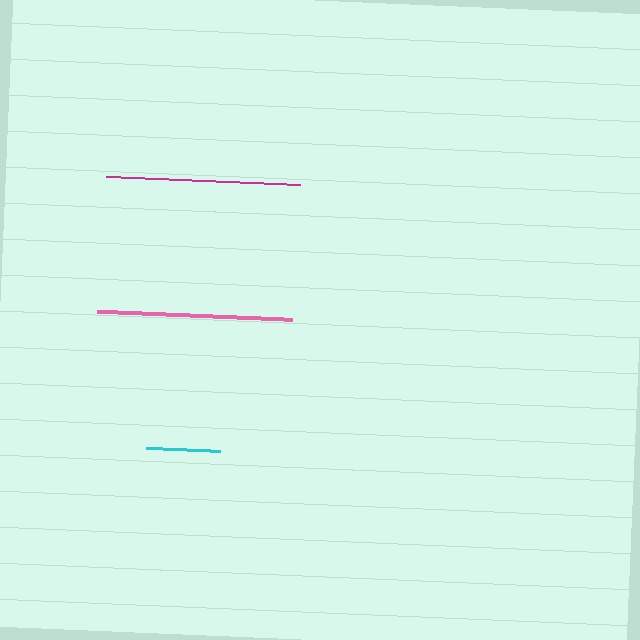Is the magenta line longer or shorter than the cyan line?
The magenta line is longer than the cyan line.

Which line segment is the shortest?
The cyan line is the shortest at approximately 74 pixels.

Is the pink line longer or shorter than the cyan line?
The pink line is longer than the cyan line.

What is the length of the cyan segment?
The cyan segment is approximately 74 pixels long.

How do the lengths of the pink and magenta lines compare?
The pink and magenta lines are approximately the same length.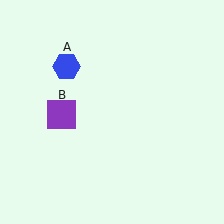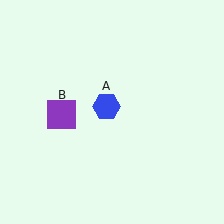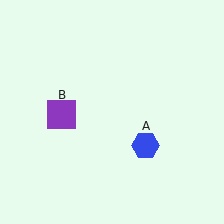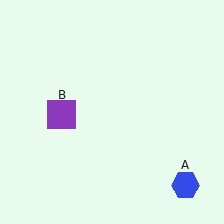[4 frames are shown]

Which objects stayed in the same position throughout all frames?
Purple square (object B) remained stationary.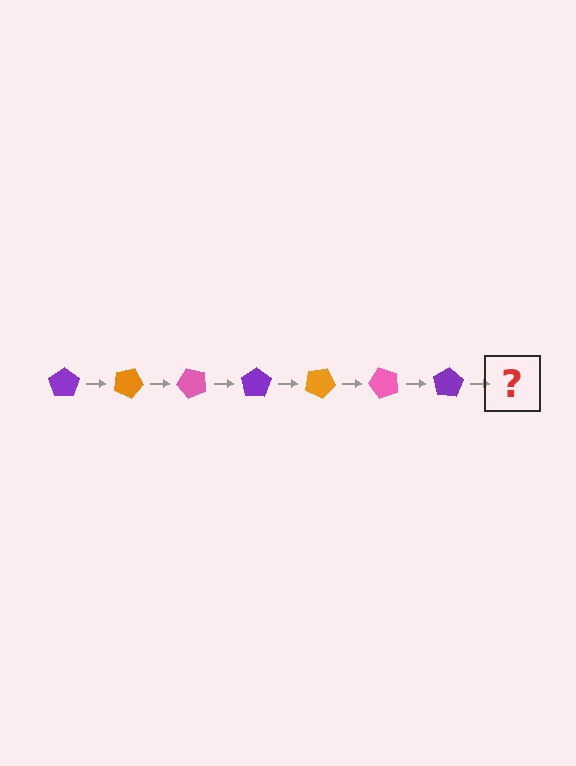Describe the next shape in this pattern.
It should be an orange pentagon, rotated 175 degrees from the start.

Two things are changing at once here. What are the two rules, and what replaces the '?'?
The two rules are that it rotates 25 degrees each step and the color cycles through purple, orange, and pink. The '?' should be an orange pentagon, rotated 175 degrees from the start.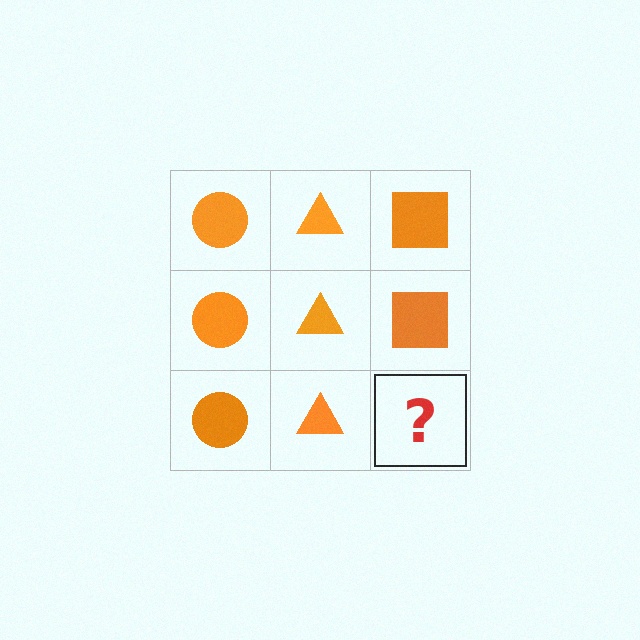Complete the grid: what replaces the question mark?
The question mark should be replaced with an orange square.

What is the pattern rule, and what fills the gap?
The rule is that each column has a consistent shape. The gap should be filled with an orange square.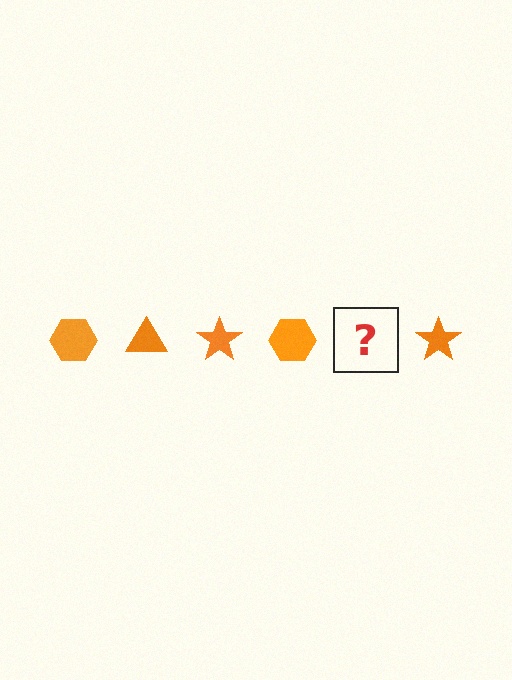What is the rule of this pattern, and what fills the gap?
The rule is that the pattern cycles through hexagon, triangle, star shapes in orange. The gap should be filled with an orange triangle.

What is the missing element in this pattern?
The missing element is an orange triangle.